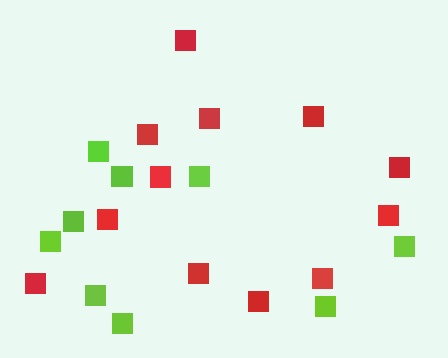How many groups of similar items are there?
There are 2 groups: one group of lime squares (9) and one group of red squares (12).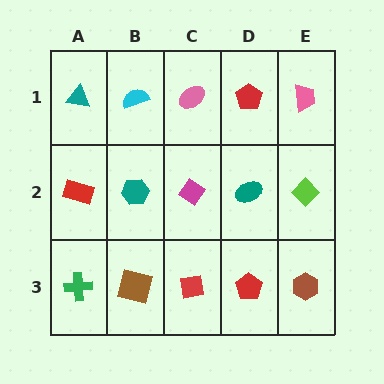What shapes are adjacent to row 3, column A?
A red rectangle (row 2, column A), a brown square (row 3, column B).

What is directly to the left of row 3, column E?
A red pentagon.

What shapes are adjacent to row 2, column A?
A teal triangle (row 1, column A), a green cross (row 3, column A), a teal hexagon (row 2, column B).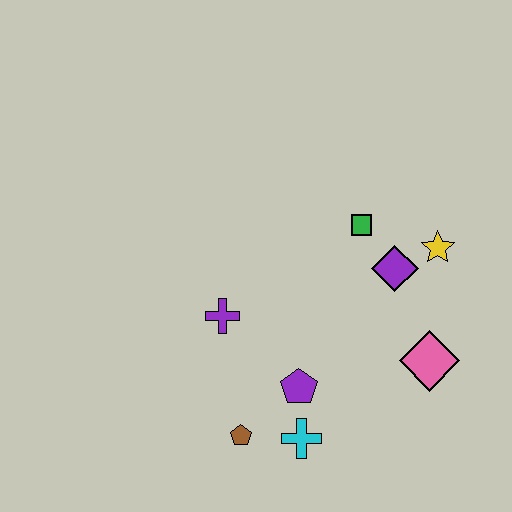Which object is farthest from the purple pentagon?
The yellow star is farthest from the purple pentagon.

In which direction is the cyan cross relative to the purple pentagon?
The cyan cross is below the purple pentagon.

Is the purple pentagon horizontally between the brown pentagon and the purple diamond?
Yes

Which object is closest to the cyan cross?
The purple pentagon is closest to the cyan cross.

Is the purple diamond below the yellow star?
Yes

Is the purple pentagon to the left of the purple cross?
No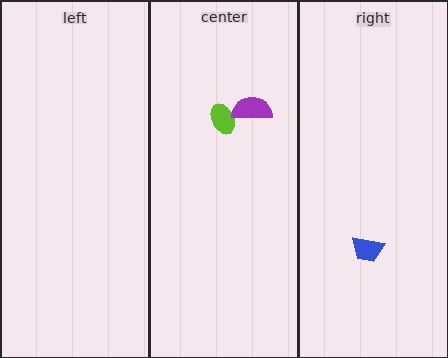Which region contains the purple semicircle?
The center region.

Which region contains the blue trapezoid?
The right region.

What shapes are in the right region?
The blue trapezoid.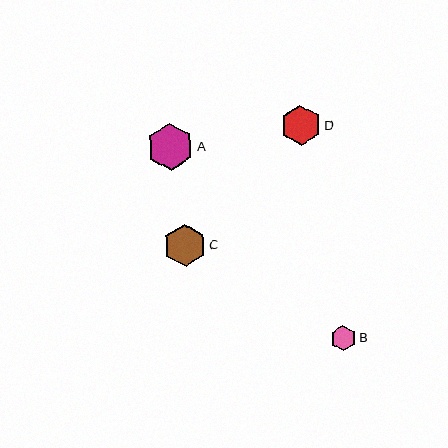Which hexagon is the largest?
Hexagon A is the largest with a size of approximately 47 pixels.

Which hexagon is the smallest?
Hexagon B is the smallest with a size of approximately 25 pixels.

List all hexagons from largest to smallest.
From largest to smallest: A, C, D, B.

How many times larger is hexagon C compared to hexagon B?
Hexagon C is approximately 1.7 times the size of hexagon B.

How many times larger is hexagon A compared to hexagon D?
Hexagon A is approximately 1.2 times the size of hexagon D.